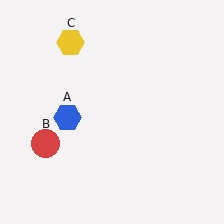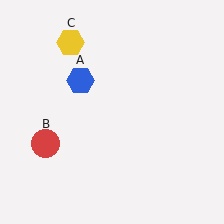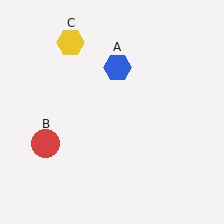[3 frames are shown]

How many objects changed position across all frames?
1 object changed position: blue hexagon (object A).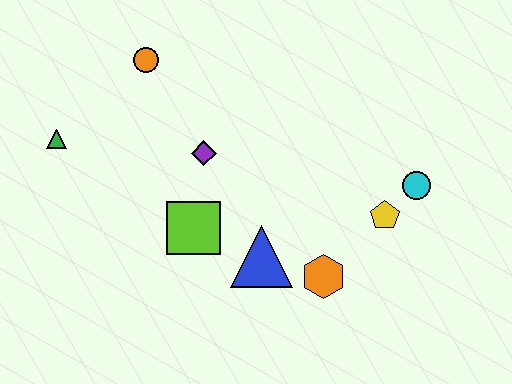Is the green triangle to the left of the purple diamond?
Yes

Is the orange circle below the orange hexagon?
No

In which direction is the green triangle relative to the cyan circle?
The green triangle is to the left of the cyan circle.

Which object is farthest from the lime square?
The cyan circle is farthest from the lime square.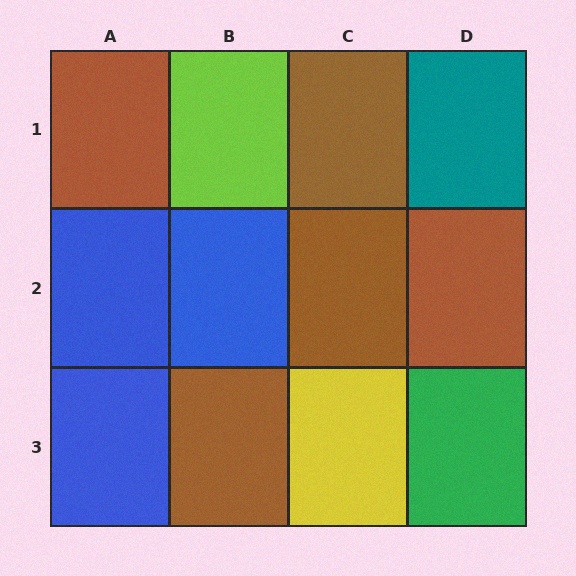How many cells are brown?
5 cells are brown.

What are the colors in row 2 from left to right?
Blue, blue, brown, brown.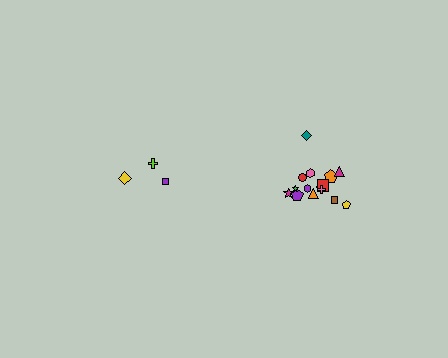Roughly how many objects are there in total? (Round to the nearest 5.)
Roughly 20 objects in total.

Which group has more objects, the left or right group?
The right group.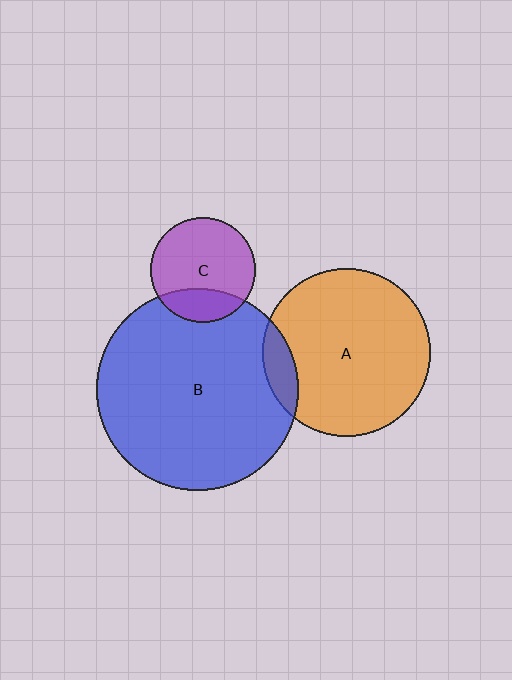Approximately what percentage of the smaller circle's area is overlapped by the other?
Approximately 25%.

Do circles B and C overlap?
Yes.